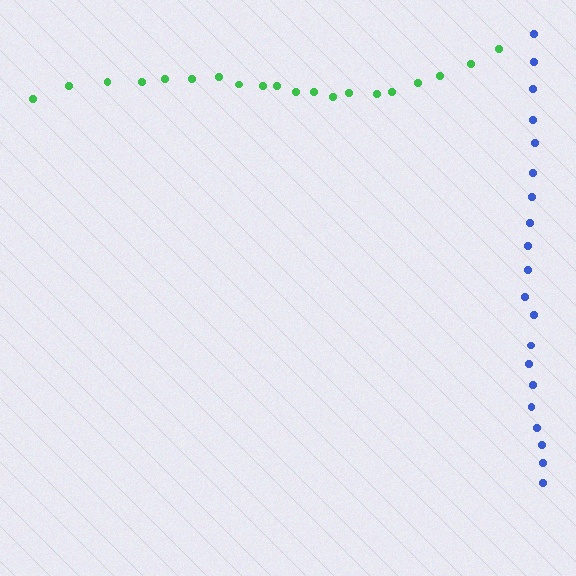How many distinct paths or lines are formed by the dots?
There are 2 distinct paths.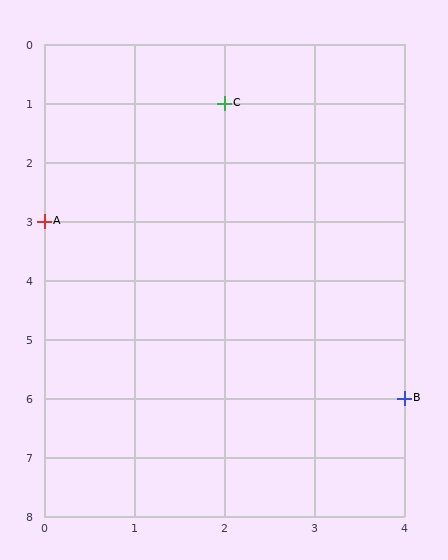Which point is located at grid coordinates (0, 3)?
Point A is at (0, 3).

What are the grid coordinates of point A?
Point A is at grid coordinates (0, 3).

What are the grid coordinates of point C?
Point C is at grid coordinates (2, 1).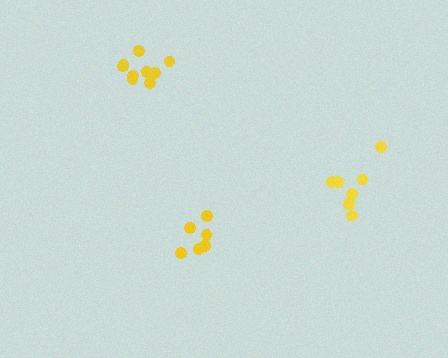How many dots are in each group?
Group 1: 6 dots, Group 2: 7 dots, Group 3: 9 dots (22 total).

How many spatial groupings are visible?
There are 3 spatial groupings.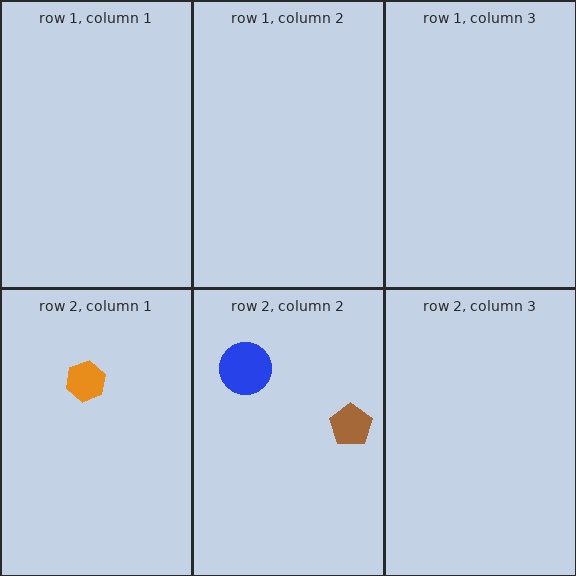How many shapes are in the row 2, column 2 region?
2.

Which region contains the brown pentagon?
The row 2, column 2 region.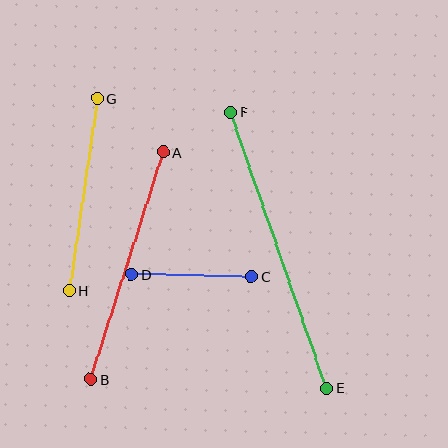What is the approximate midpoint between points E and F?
The midpoint is at approximately (279, 250) pixels.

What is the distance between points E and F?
The distance is approximately 292 pixels.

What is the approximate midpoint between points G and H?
The midpoint is at approximately (83, 194) pixels.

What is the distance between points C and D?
The distance is approximately 120 pixels.